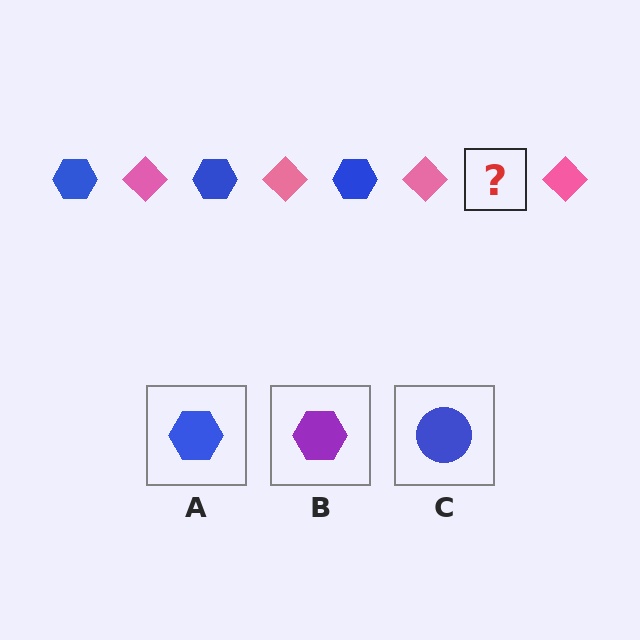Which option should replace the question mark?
Option A.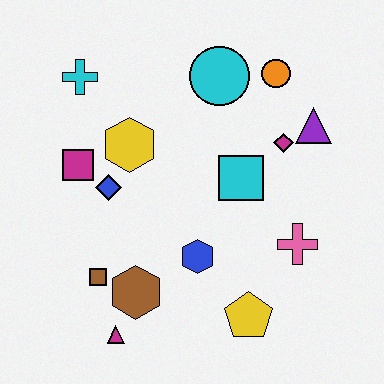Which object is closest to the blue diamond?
The magenta square is closest to the blue diamond.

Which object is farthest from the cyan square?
The magenta triangle is farthest from the cyan square.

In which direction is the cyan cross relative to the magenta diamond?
The cyan cross is to the left of the magenta diamond.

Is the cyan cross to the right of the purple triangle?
No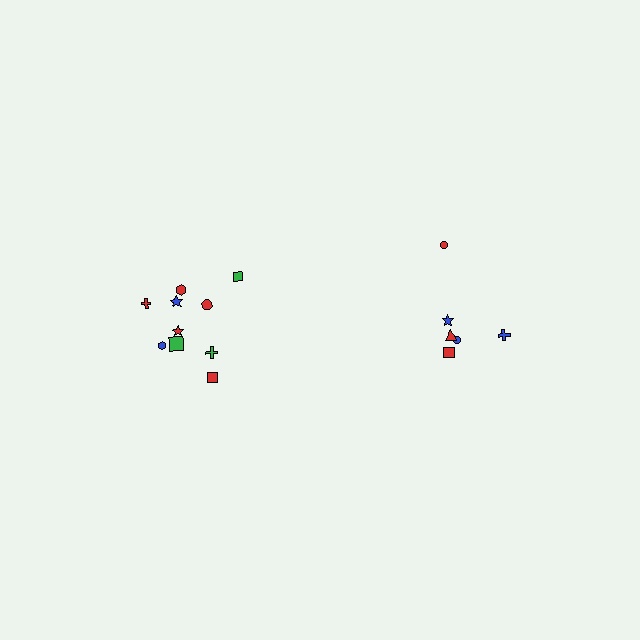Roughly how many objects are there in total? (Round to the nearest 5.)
Roughly 15 objects in total.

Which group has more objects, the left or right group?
The left group.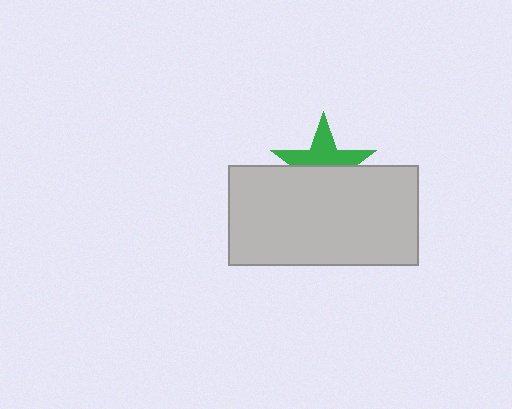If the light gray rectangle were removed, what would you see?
You would see the complete green star.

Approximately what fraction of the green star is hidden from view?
Roughly 49% of the green star is hidden behind the light gray rectangle.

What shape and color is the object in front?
The object in front is a light gray rectangle.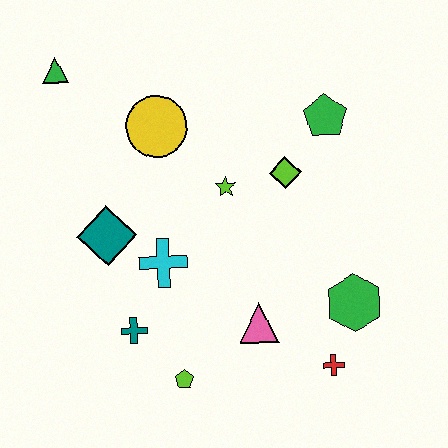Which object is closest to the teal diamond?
The cyan cross is closest to the teal diamond.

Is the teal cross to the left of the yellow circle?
Yes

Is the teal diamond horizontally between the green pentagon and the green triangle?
Yes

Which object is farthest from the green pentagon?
The lime pentagon is farthest from the green pentagon.